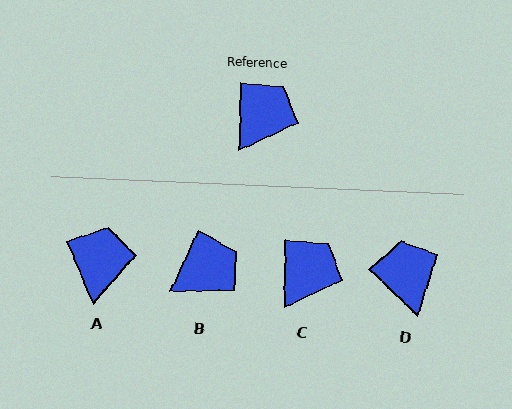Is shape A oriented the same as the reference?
No, it is off by about 24 degrees.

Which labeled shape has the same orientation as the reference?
C.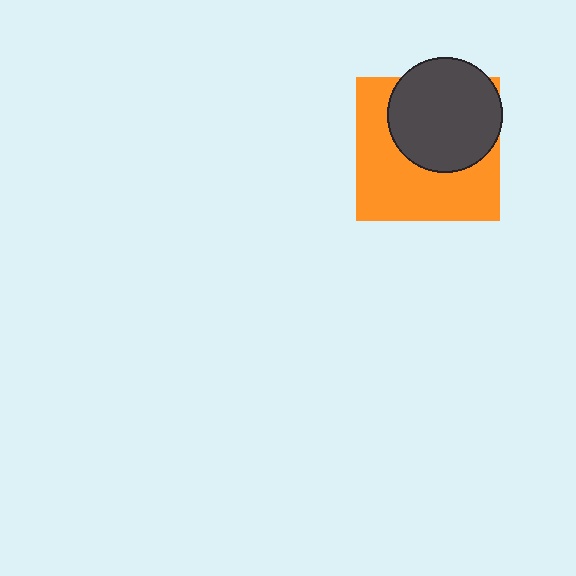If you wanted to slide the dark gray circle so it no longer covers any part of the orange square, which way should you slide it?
Slide it up — that is the most direct way to separate the two shapes.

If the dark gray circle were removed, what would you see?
You would see the complete orange square.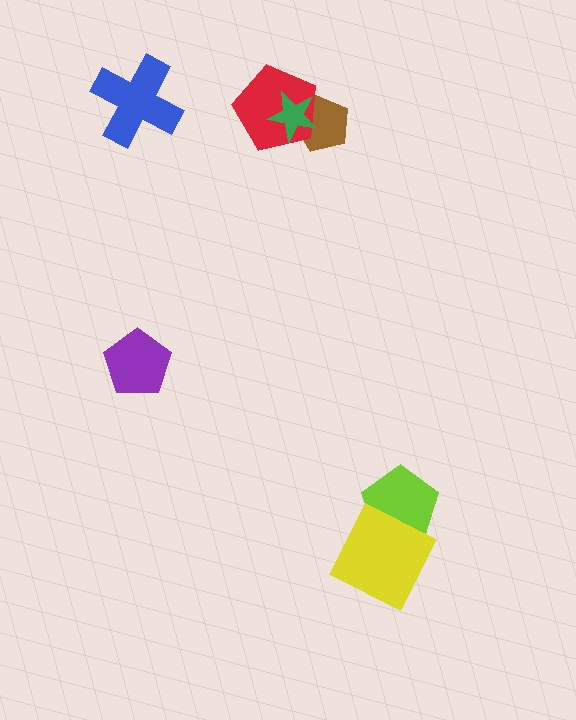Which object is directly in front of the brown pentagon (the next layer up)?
The red pentagon is directly in front of the brown pentagon.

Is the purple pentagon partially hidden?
No, no other shape covers it.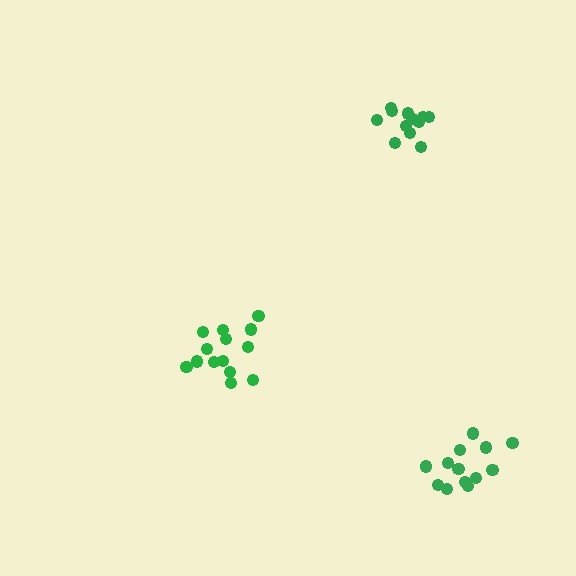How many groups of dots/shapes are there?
There are 3 groups.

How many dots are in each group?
Group 1: 14 dots, Group 2: 12 dots, Group 3: 13 dots (39 total).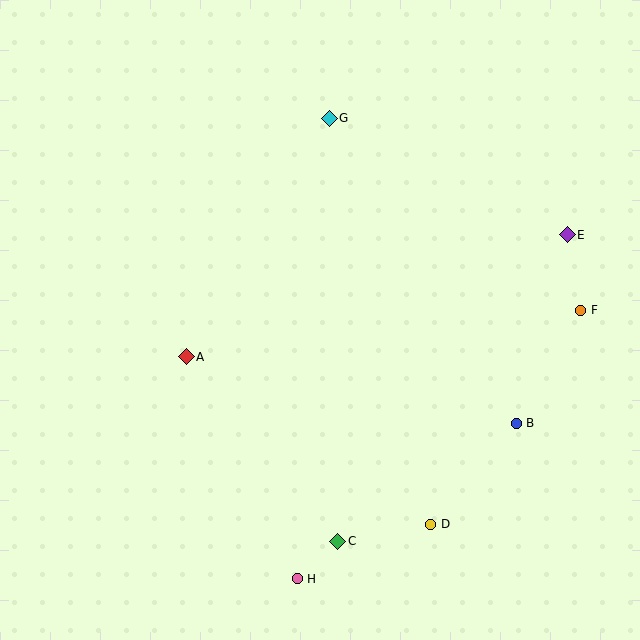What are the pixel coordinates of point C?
Point C is at (338, 541).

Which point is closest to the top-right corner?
Point E is closest to the top-right corner.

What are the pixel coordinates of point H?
Point H is at (297, 579).